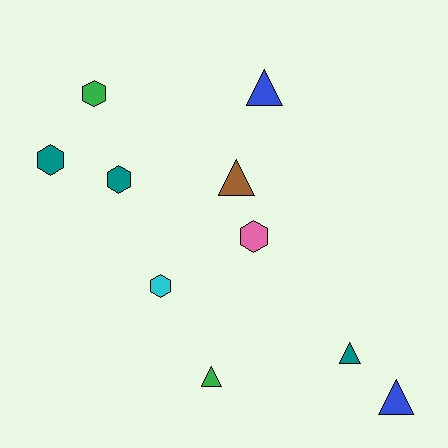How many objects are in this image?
There are 10 objects.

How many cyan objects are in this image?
There is 1 cyan object.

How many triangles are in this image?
There are 5 triangles.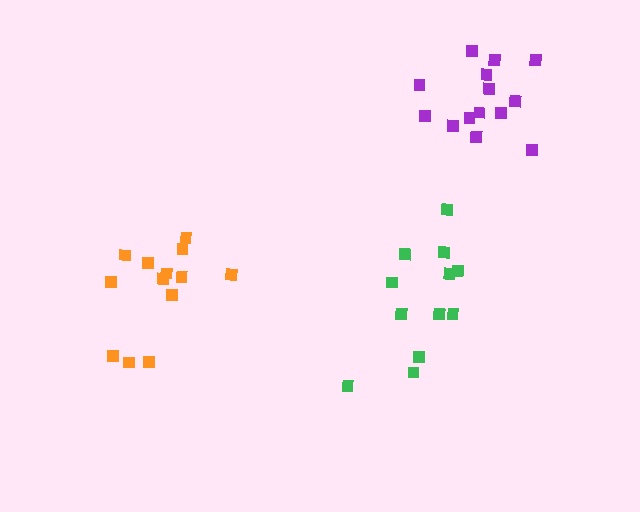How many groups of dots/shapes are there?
There are 3 groups.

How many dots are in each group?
Group 1: 12 dots, Group 2: 14 dots, Group 3: 13 dots (39 total).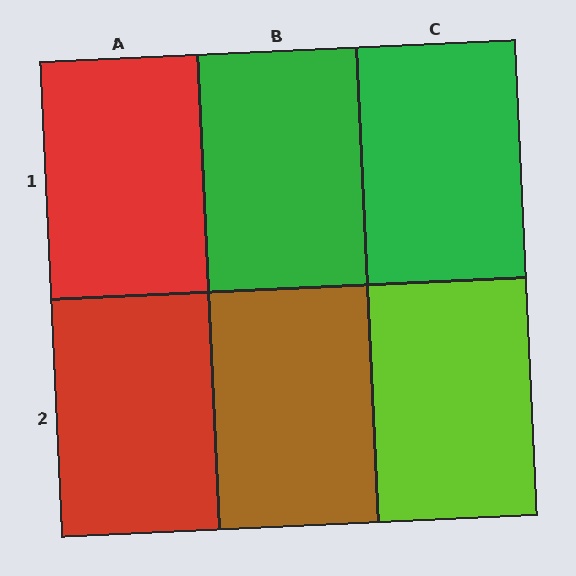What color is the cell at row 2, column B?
Brown.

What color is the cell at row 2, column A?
Red.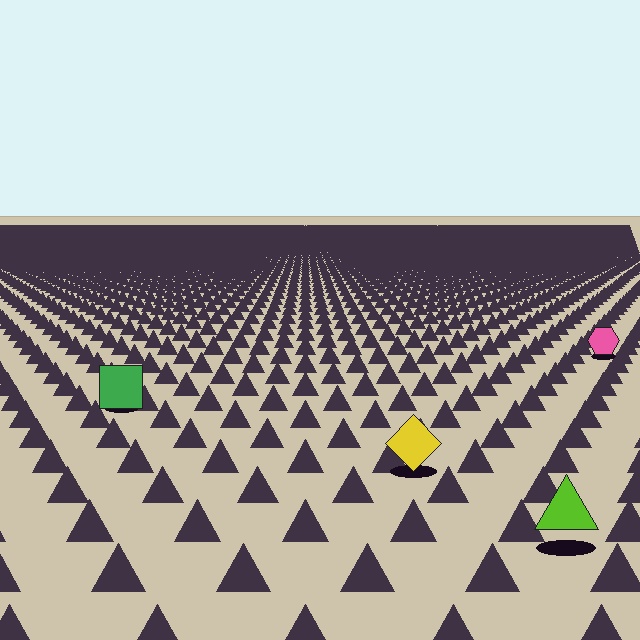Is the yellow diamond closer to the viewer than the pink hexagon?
Yes. The yellow diamond is closer — you can tell from the texture gradient: the ground texture is coarser near it.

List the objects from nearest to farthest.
From nearest to farthest: the lime triangle, the yellow diamond, the green square, the pink hexagon.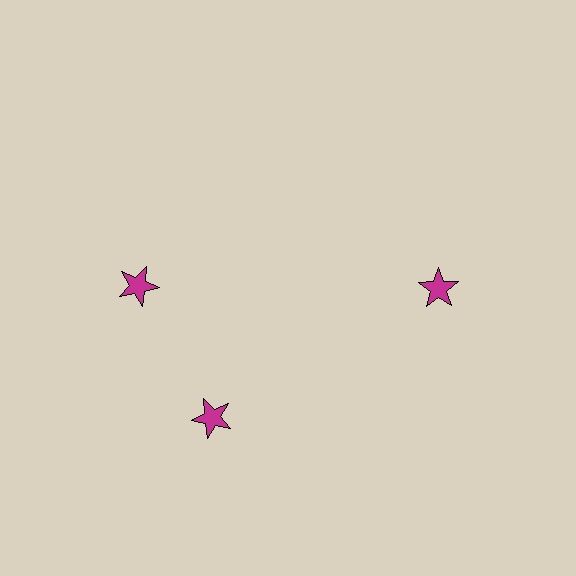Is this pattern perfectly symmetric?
No. The 3 magenta stars are arranged in a ring, but one element near the 11 o'clock position is rotated out of alignment along the ring, breaking the 3-fold rotational symmetry.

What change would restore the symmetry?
The symmetry would be restored by rotating it back into even spacing with its neighbors so that all 3 stars sit at equal angles and equal distance from the center.